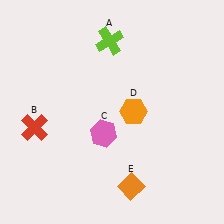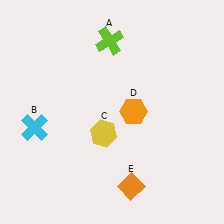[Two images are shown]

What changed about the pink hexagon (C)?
In Image 1, C is pink. In Image 2, it changed to yellow.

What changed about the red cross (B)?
In Image 1, B is red. In Image 2, it changed to cyan.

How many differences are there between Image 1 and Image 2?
There are 2 differences between the two images.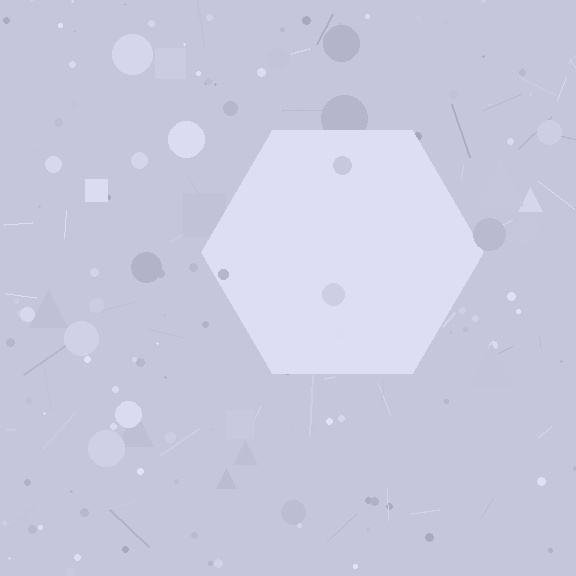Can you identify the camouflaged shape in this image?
The camouflaged shape is a hexagon.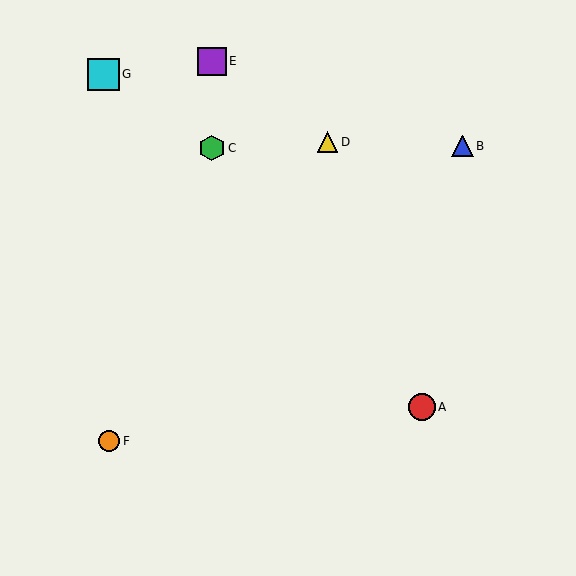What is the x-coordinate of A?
Object A is at x≈422.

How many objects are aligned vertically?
2 objects (C, E) are aligned vertically.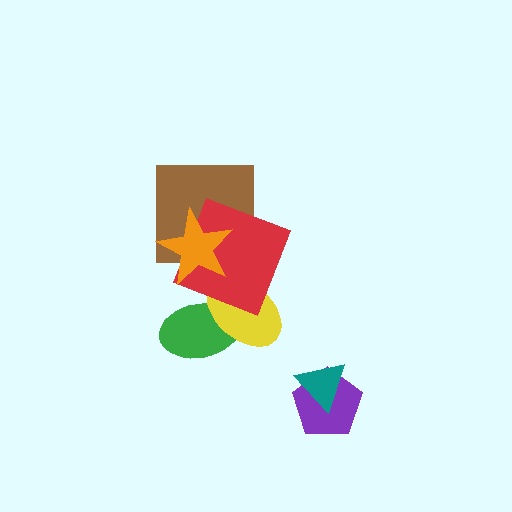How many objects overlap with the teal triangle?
1 object overlaps with the teal triangle.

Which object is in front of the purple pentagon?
The teal triangle is in front of the purple pentagon.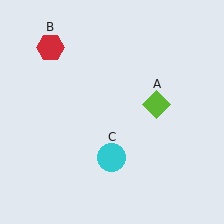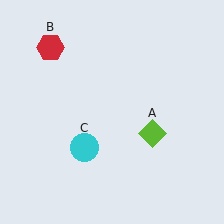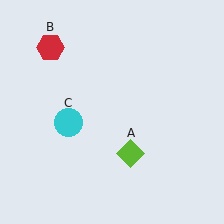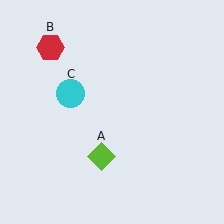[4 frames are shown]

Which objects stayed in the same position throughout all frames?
Red hexagon (object B) remained stationary.